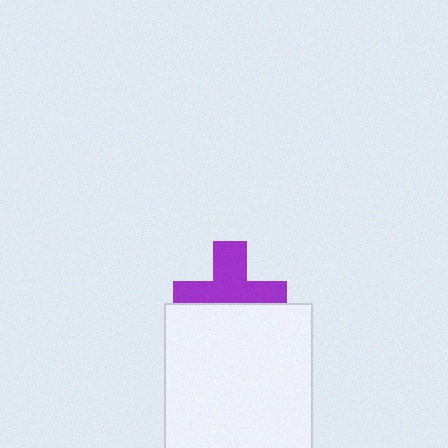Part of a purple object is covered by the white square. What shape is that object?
It is a cross.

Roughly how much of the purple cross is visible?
About half of it is visible (roughly 59%).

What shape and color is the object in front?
The object in front is a white square.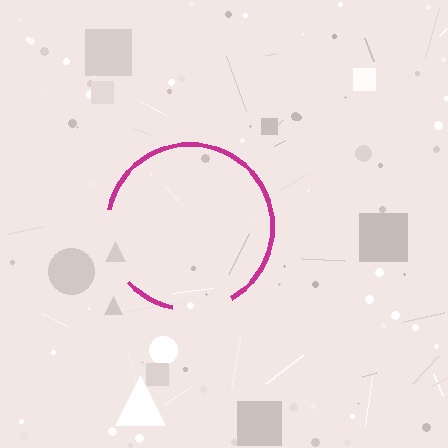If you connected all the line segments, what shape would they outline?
They would outline a circle.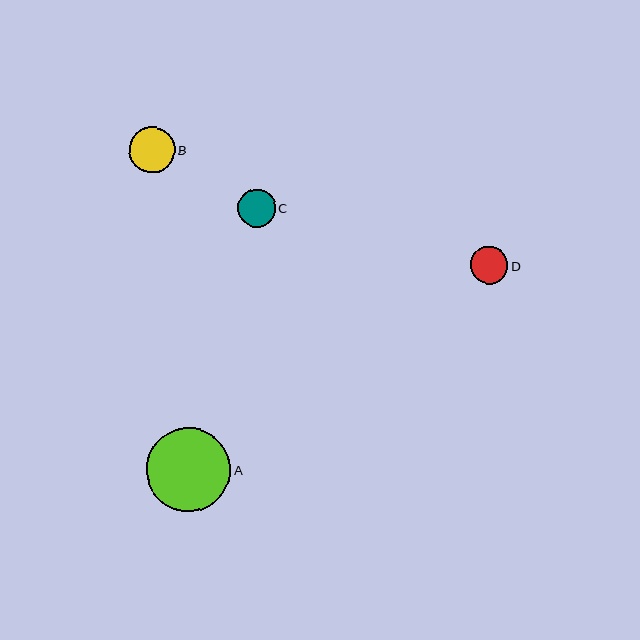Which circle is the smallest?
Circle D is the smallest with a size of approximately 38 pixels.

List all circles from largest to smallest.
From largest to smallest: A, B, C, D.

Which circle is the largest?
Circle A is the largest with a size of approximately 84 pixels.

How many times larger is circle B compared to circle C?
Circle B is approximately 1.2 times the size of circle C.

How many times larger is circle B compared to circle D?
Circle B is approximately 1.2 times the size of circle D.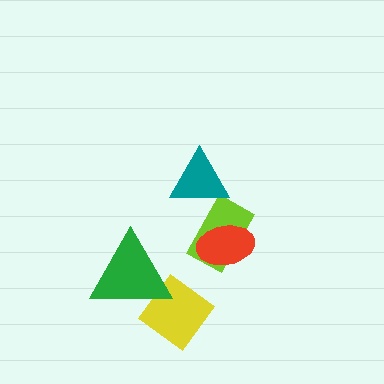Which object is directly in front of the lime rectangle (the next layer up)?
The red ellipse is directly in front of the lime rectangle.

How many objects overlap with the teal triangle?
1 object overlaps with the teal triangle.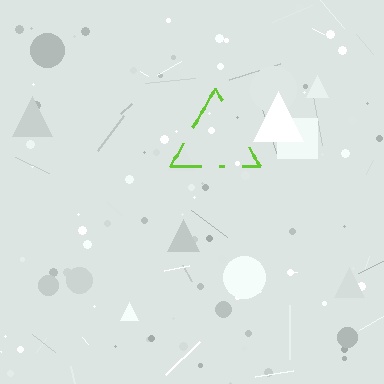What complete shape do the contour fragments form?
The contour fragments form a triangle.